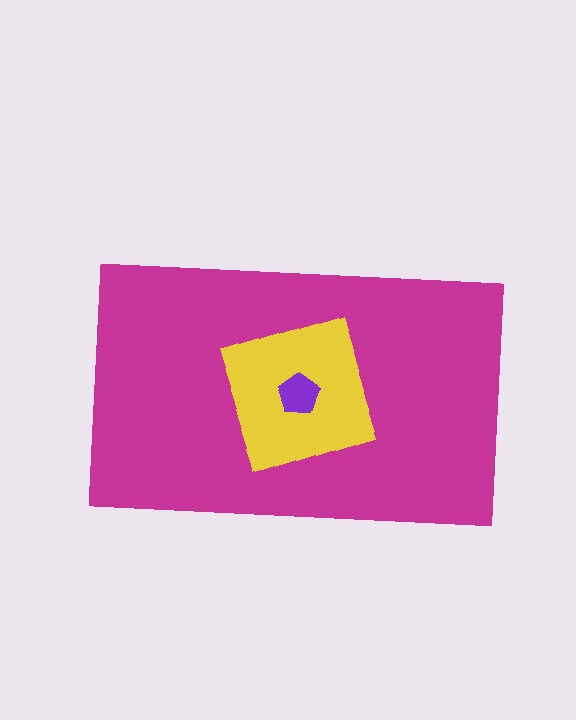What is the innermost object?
The purple pentagon.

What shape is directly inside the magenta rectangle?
The yellow diamond.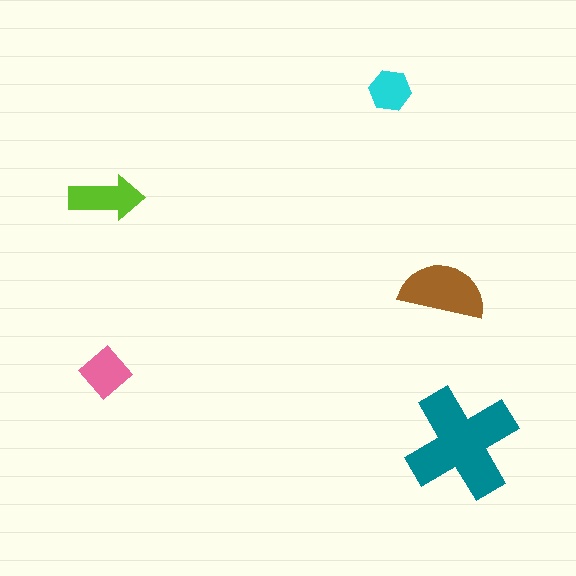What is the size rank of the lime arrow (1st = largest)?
3rd.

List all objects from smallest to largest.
The cyan hexagon, the pink diamond, the lime arrow, the brown semicircle, the teal cross.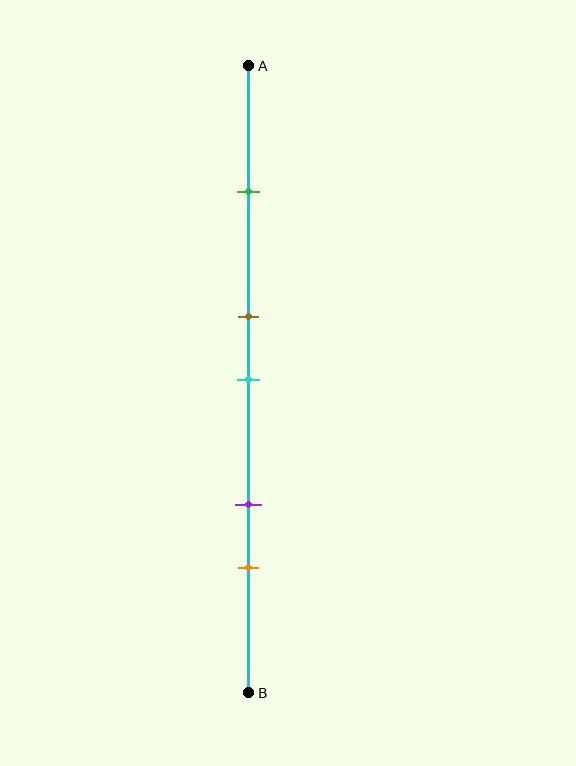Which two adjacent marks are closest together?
The brown and cyan marks are the closest adjacent pair.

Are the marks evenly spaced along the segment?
No, the marks are not evenly spaced.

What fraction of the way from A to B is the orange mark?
The orange mark is approximately 80% (0.8) of the way from A to B.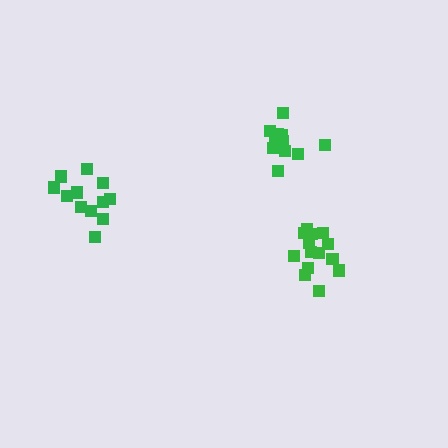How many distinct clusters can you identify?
There are 3 distinct clusters.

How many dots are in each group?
Group 1: 14 dots, Group 2: 12 dots, Group 3: 12 dots (38 total).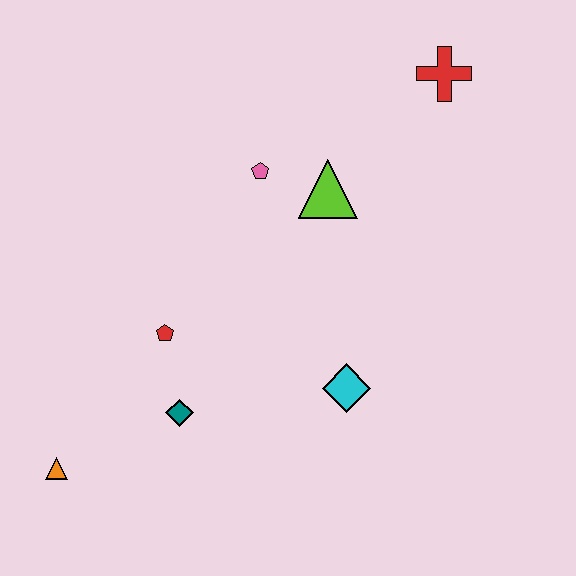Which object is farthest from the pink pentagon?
The orange triangle is farthest from the pink pentagon.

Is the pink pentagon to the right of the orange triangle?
Yes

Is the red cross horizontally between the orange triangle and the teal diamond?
No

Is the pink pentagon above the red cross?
No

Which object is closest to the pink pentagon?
The lime triangle is closest to the pink pentagon.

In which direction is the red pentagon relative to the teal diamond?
The red pentagon is above the teal diamond.